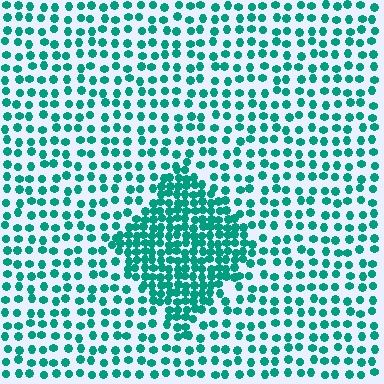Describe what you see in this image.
The image contains small teal elements arranged at two different densities. A diamond-shaped region is visible where the elements are more densely packed than the surrounding area.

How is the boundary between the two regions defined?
The boundary is defined by a change in element density (approximately 2.2x ratio). All elements are the same color, size, and shape.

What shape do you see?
I see a diamond.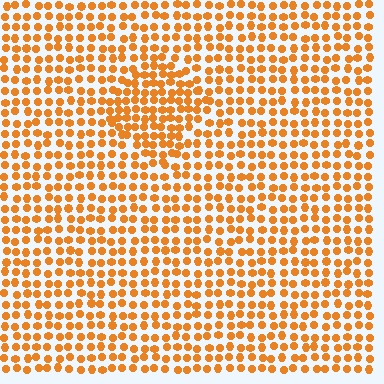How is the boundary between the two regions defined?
The boundary is defined by a change in element density (approximately 1.5x ratio). All elements are the same color, size, and shape.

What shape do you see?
I see a diamond.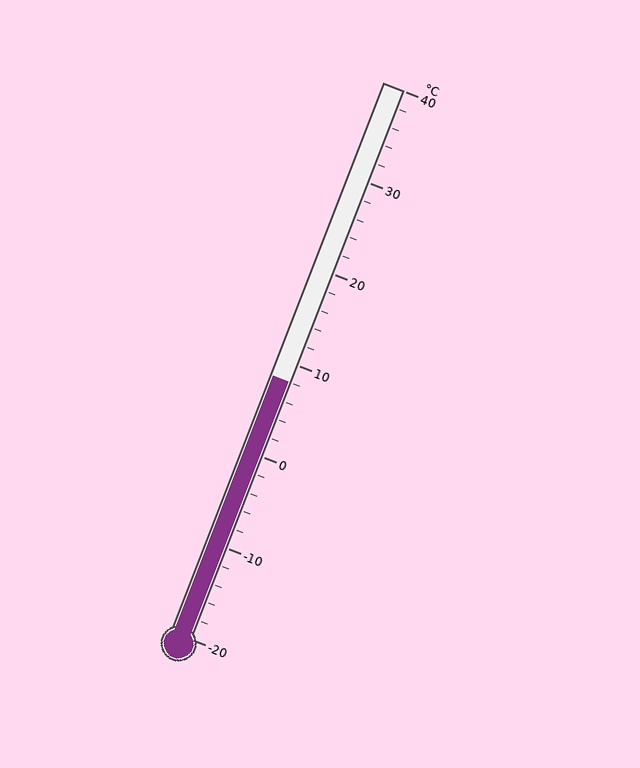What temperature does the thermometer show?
The thermometer shows approximately 8°C.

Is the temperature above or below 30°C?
The temperature is below 30°C.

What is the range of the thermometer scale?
The thermometer scale ranges from -20°C to 40°C.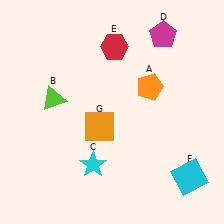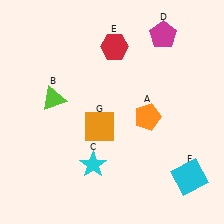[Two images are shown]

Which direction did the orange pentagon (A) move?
The orange pentagon (A) moved down.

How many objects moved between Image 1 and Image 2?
1 object moved between the two images.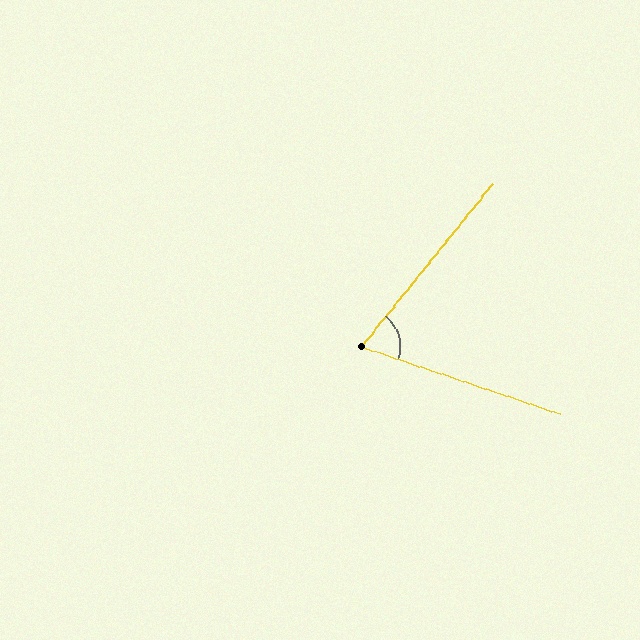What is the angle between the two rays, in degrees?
Approximately 70 degrees.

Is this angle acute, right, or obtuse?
It is acute.